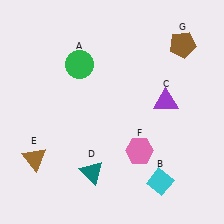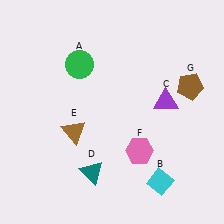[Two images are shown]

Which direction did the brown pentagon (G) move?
The brown pentagon (G) moved down.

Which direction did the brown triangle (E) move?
The brown triangle (E) moved right.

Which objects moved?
The objects that moved are: the brown triangle (E), the brown pentagon (G).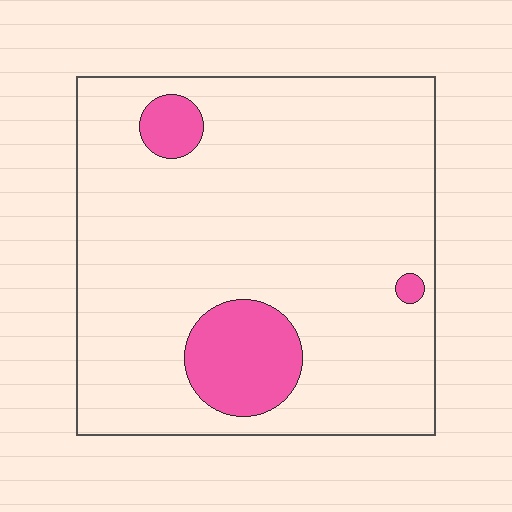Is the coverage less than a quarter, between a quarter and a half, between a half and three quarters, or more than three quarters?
Less than a quarter.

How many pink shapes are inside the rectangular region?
3.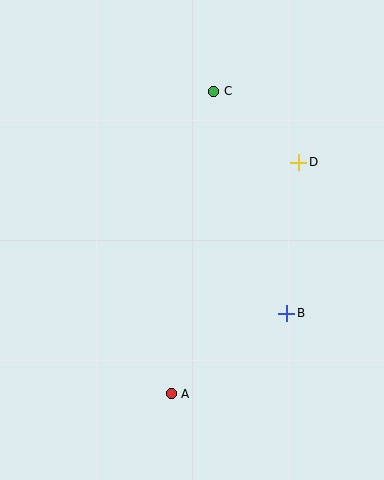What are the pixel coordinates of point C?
Point C is at (214, 91).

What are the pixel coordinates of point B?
Point B is at (287, 313).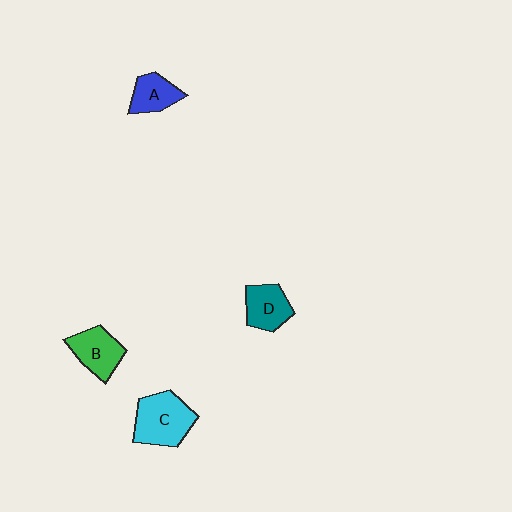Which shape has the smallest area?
Shape A (blue).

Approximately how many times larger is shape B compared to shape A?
Approximately 1.3 times.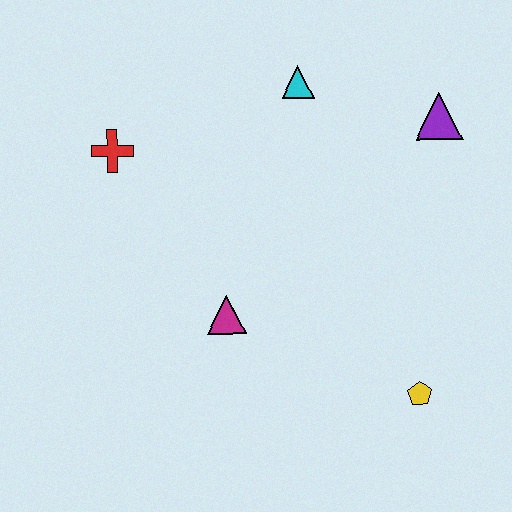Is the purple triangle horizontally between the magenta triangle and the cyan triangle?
No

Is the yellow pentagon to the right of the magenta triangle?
Yes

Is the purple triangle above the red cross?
Yes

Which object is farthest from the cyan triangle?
The yellow pentagon is farthest from the cyan triangle.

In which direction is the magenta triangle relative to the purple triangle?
The magenta triangle is to the left of the purple triangle.